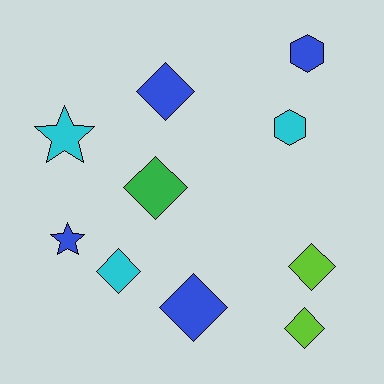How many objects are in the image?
There are 10 objects.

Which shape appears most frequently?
Diamond, with 6 objects.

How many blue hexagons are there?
There is 1 blue hexagon.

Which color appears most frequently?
Blue, with 4 objects.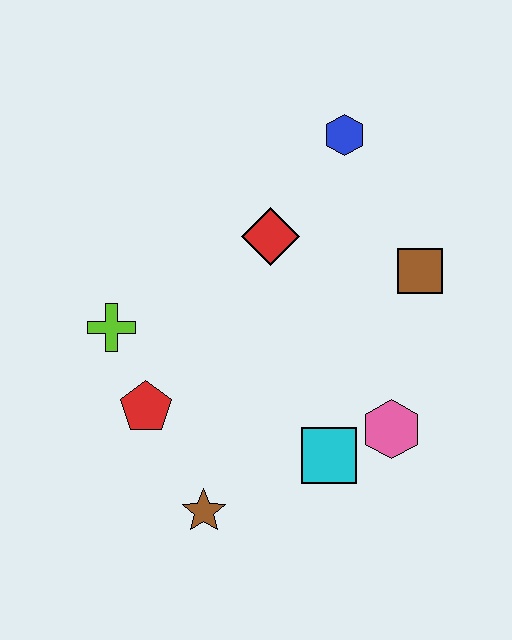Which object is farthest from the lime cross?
The brown square is farthest from the lime cross.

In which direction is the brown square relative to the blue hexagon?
The brown square is below the blue hexagon.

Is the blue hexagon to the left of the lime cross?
No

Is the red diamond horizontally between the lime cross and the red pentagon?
No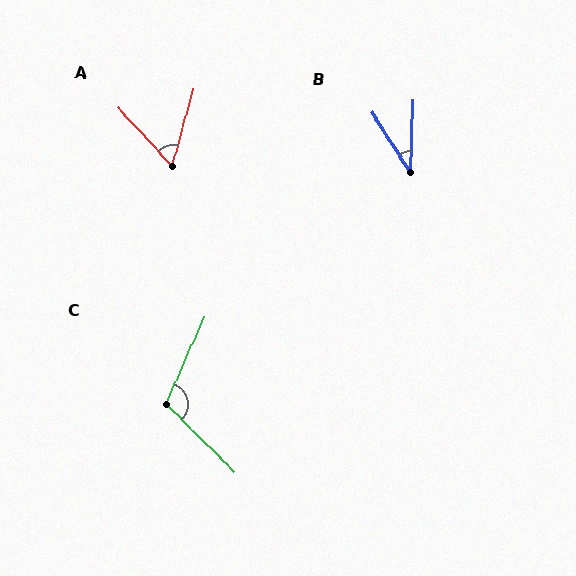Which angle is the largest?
C, at approximately 111 degrees.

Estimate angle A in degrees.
Approximately 58 degrees.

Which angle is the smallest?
B, at approximately 35 degrees.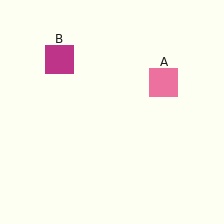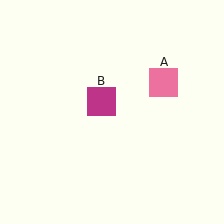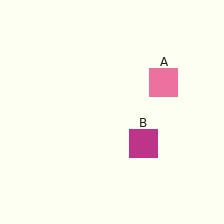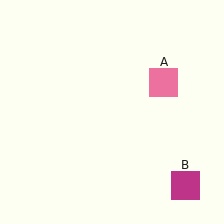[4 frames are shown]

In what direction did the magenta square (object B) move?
The magenta square (object B) moved down and to the right.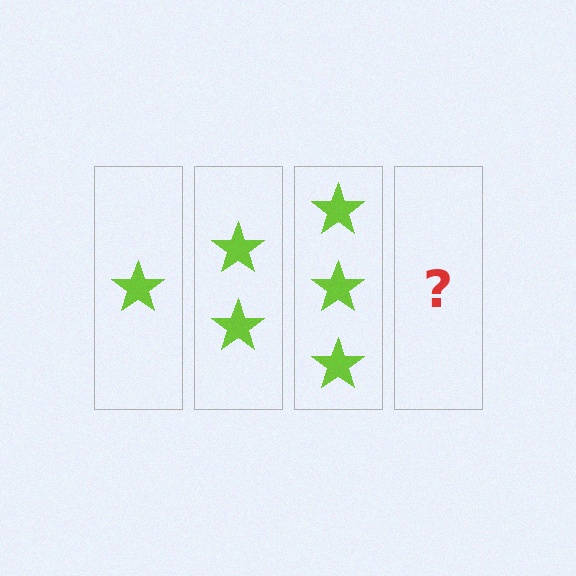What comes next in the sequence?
The next element should be 4 stars.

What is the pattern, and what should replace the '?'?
The pattern is that each step adds one more star. The '?' should be 4 stars.